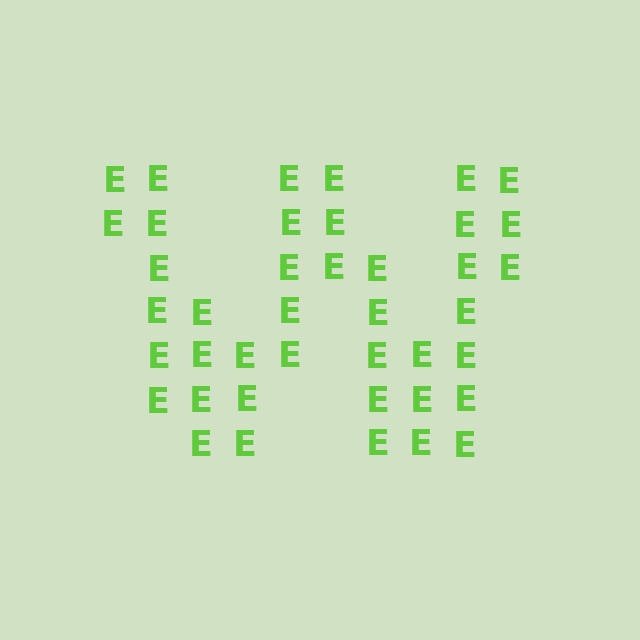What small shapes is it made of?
It is made of small letter E's.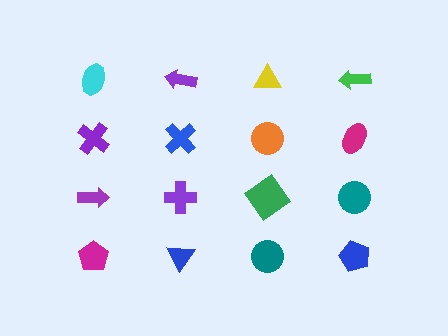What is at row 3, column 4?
A teal circle.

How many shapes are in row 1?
4 shapes.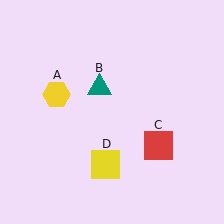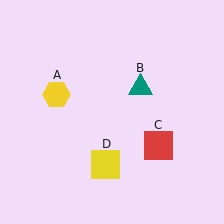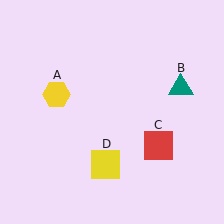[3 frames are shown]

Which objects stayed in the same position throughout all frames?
Yellow hexagon (object A) and red square (object C) and yellow square (object D) remained stationary.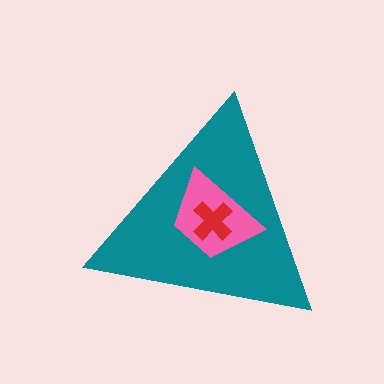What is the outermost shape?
The teal triangle.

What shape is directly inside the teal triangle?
The pink trapezoid.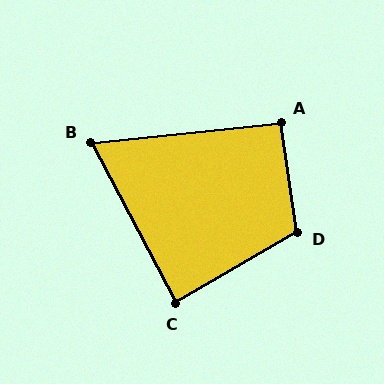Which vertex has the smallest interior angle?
B, at approximately 68 degrees.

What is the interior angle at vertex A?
Approximately 93 degrees (approximately right).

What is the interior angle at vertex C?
Approximately 87 degrees (approximately right).